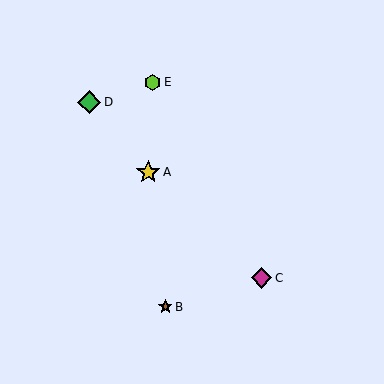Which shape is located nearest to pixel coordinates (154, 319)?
The brown star (labeled B) at (165, 307) is nearest to that location.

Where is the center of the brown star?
The center of the brown star is at (165, 307).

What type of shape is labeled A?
Shape A is a yellow star.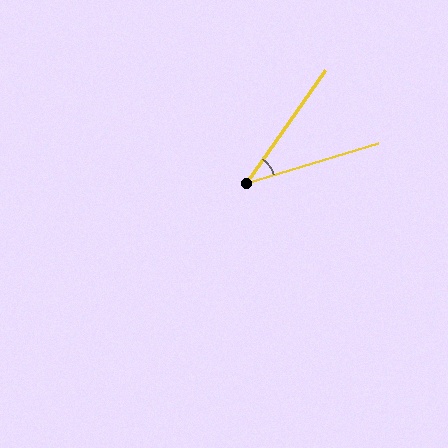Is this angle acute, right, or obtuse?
It is acute.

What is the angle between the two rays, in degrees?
Approximately 38 degrees.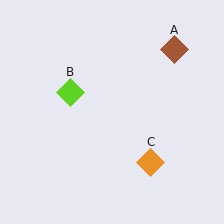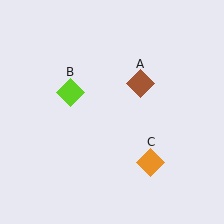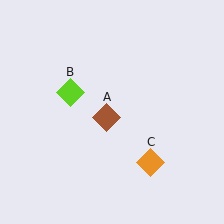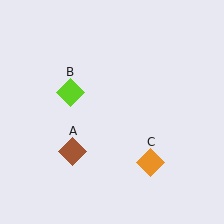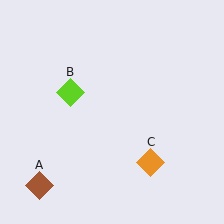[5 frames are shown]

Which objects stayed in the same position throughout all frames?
Lime diamond (object B) and orange diamond (object C) remained stationary.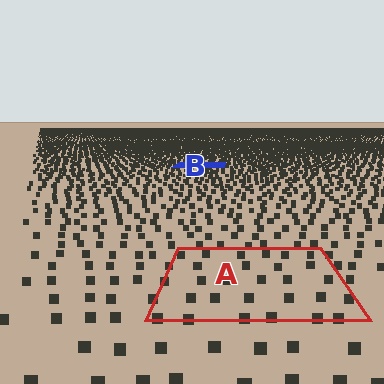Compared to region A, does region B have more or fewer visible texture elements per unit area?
Region B has more texture elements per unit area — they are packed more densely because it is farther away.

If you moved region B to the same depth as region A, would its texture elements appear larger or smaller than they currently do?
They would appear larger. At a closer depth, the same texture elements are projected at a bigger on-screen size.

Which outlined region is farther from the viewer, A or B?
Region B is farther from the viewer — the texture elements inside it appear smaller and more densely packed.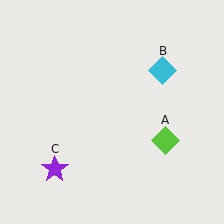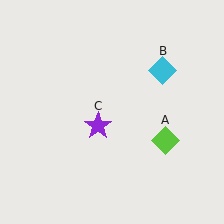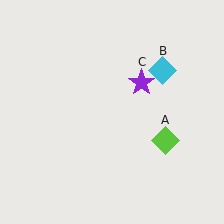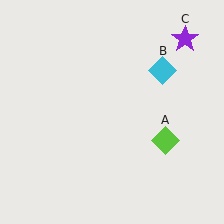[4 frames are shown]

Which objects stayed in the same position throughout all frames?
Lime diamond (object A) and cyan diamond (object B) remained stationary.